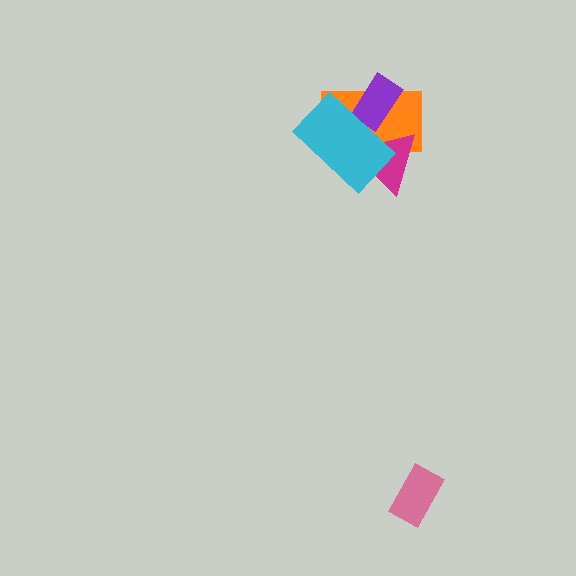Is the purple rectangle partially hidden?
Yes, it is partially covered by another shape.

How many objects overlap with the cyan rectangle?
3 objects overlap with the cyan rectangle.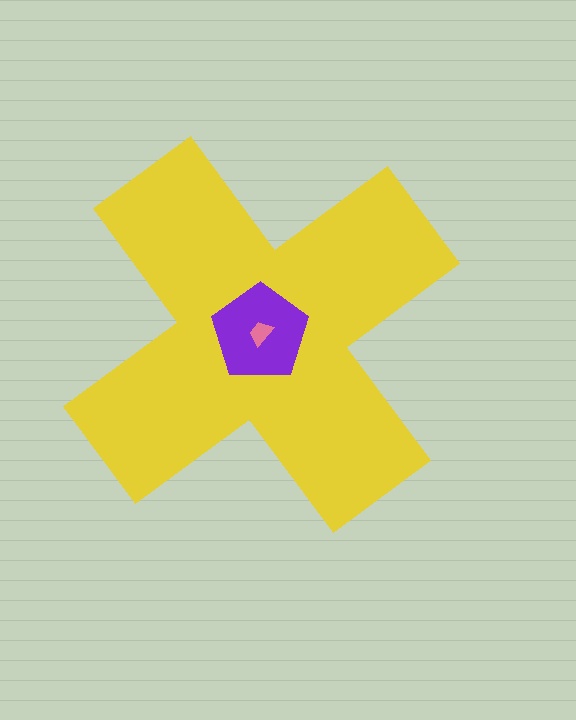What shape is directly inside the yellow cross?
The purple pentagon.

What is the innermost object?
The pink trapezoid.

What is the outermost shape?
The yellow cross.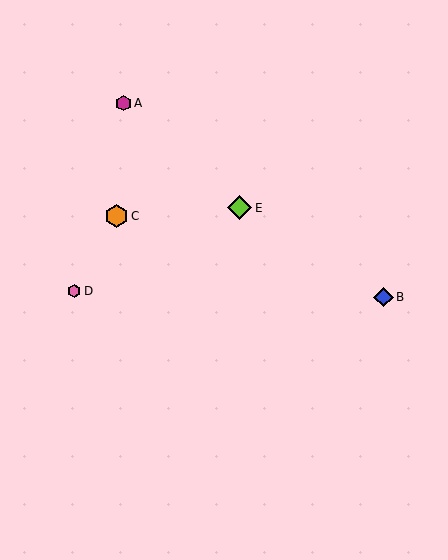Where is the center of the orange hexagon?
The center of the orange hexagon is at (117, 216).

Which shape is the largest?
The lime diamond (labeled E) is the largest.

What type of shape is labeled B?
Shape B is a blue diamond.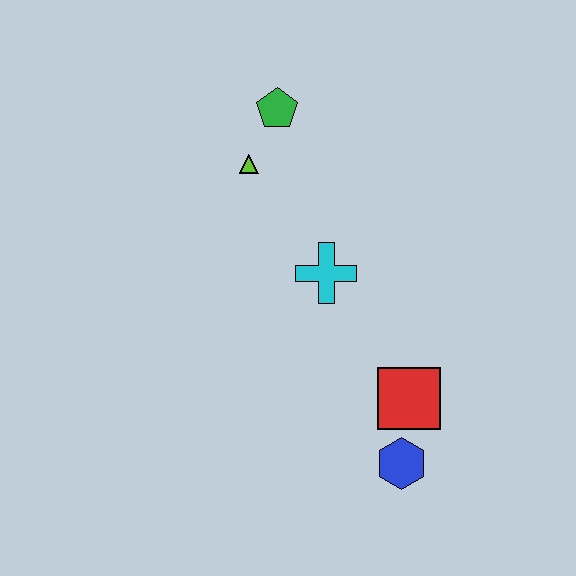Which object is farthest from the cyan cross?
The blue hexagon is farthest from the cyan cross.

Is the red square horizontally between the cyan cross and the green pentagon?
No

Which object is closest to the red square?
The blue hexagon is closest to the red square.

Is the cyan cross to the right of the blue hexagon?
No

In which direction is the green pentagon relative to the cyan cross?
The green pentagon is above the cyan cross.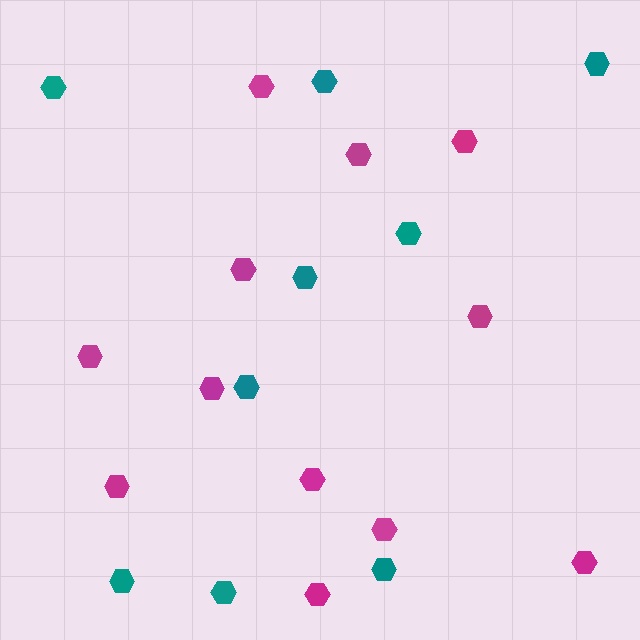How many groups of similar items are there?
There are 2 groups: one group of magenta hexagons (12) and one group of teal hexagons (9).